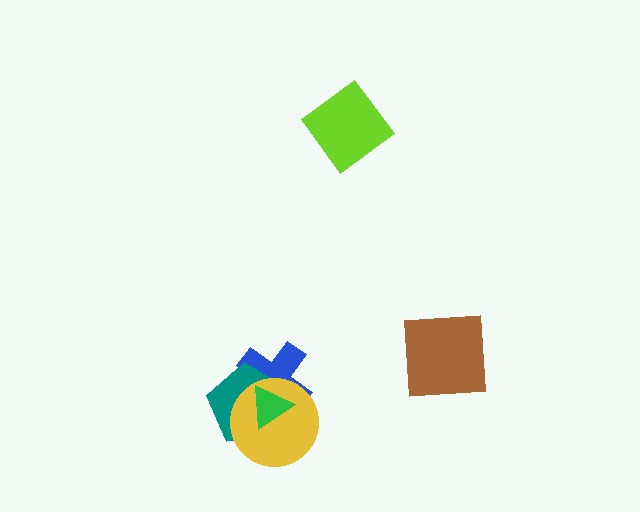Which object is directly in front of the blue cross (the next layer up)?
The teal pentagon is directly in front of the blue cross.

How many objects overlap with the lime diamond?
0 objects overlap with the lime diamond.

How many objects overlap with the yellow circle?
3 objects overlap with the yellow circle.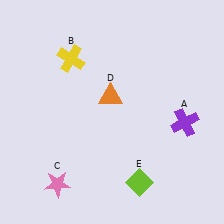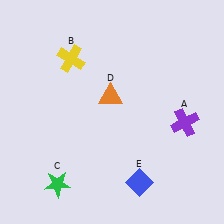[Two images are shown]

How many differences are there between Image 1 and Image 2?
There are 2 differences between the two images.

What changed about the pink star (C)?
In Image 1, C is pink. In Image 2, it changed to green.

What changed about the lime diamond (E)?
In Image 1, E is lime. In Image 2, it changed to blue.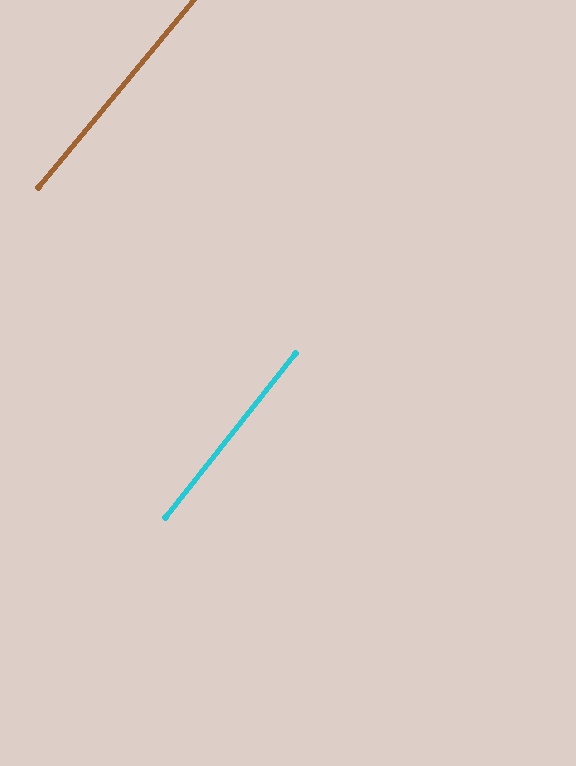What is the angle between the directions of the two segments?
Approximately 1 degree.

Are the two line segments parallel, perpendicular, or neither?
Parallel — their directions differ by only 1.1°.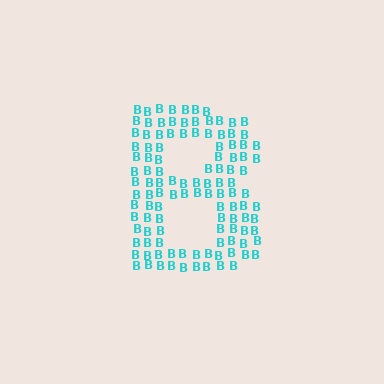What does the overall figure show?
The overall figure shows the letter B.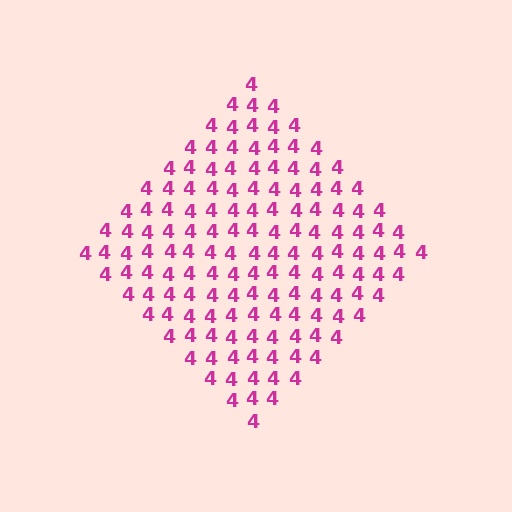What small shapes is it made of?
It is made of small digit 4's.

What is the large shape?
The large shape is a diamond.